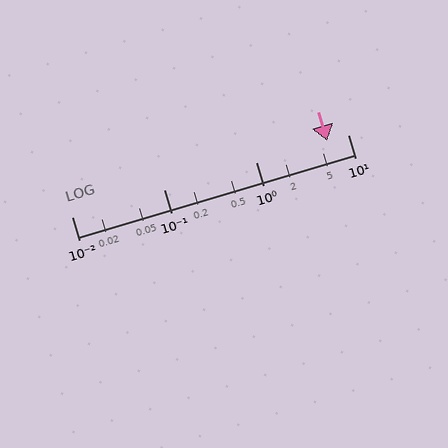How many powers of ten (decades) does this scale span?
The scale spans 3 decades, from 0.01 to 10.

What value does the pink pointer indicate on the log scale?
The pointer indicates approximately 6.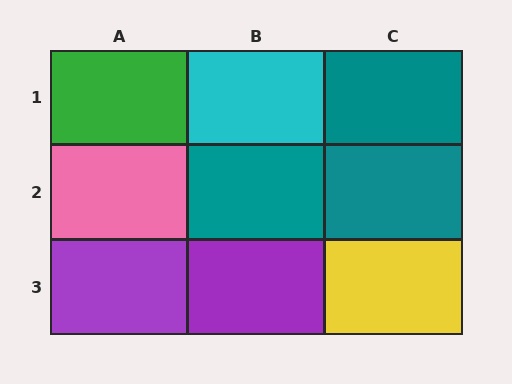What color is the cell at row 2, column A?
Pink.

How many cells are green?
1 cell is green.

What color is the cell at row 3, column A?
Purple.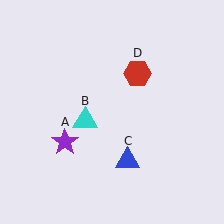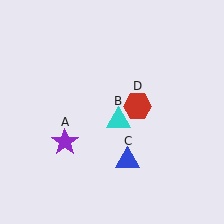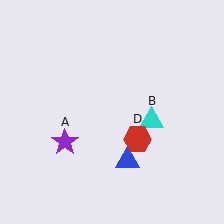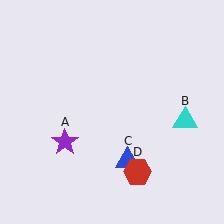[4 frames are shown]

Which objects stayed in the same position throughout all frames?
Purple star (object A) and blue triangle (object C) remained stationary.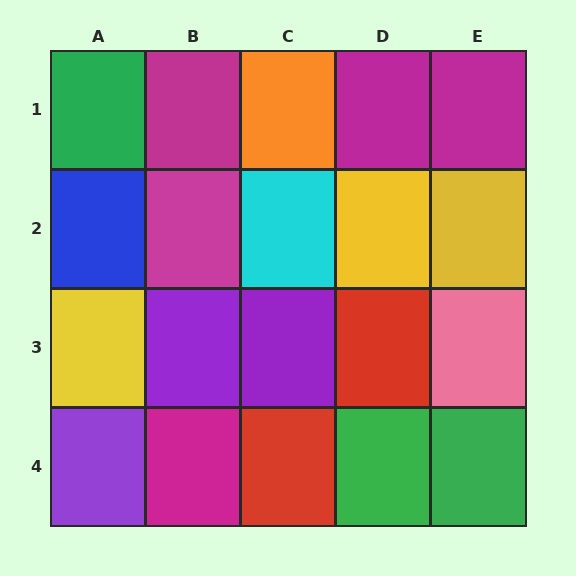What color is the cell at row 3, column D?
Red.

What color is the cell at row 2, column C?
Cyan.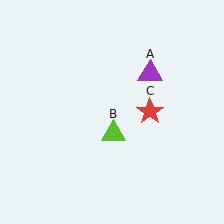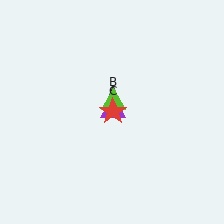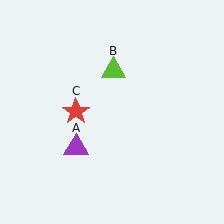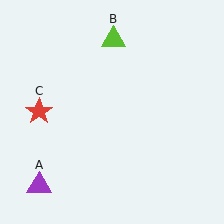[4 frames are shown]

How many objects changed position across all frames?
3 objects changed position: purple triangle (object A), lime triangle (object B), red star (object C).